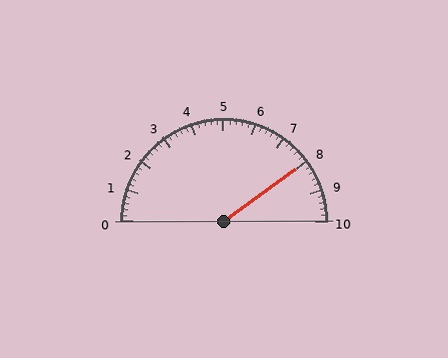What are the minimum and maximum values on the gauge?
The gauge ranges from 0 to 10.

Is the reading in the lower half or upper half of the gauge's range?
The reading is in the upper half of the range (0 to 10).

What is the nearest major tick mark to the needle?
The nearest major tick mark is 8.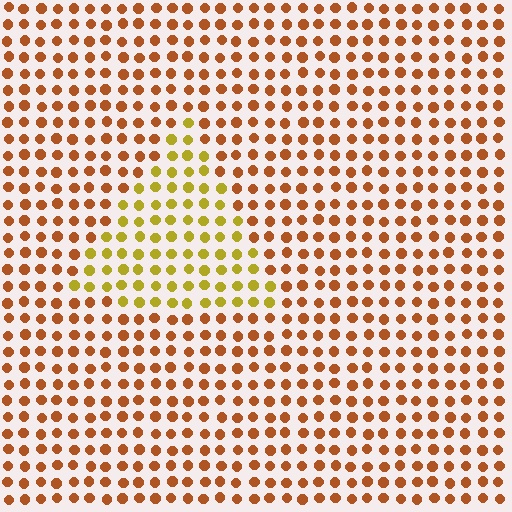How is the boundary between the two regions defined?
The boundary is defined purely by a slight shift in hue (about 36 degrees). Spacing, size, and orientation are identical on both sides.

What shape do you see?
I see a triangle.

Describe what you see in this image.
The image is filled with small brown elements in a uniform arrangement. A triangle-shaped region is visible where the elements are tinted to a slightly different hue, forming a subtle color boundary.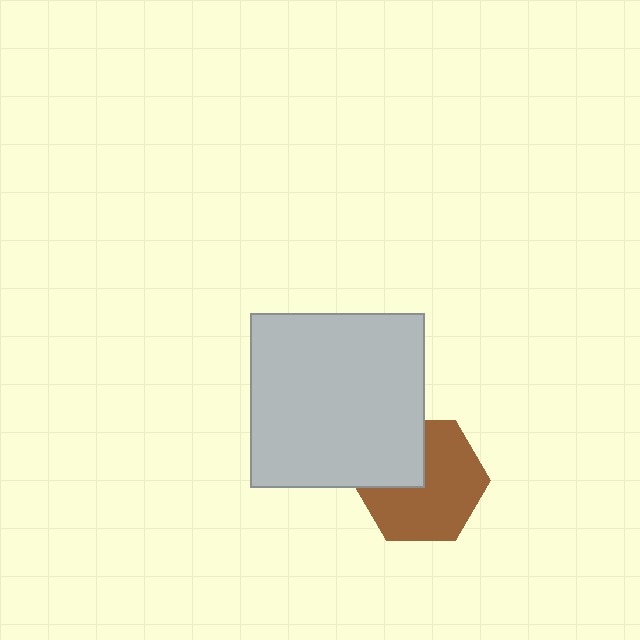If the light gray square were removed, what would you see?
You would see the complete brown hexagon.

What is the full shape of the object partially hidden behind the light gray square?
The partially hidden object is a brown hexagon.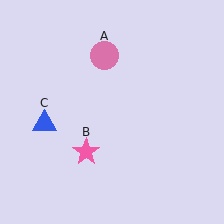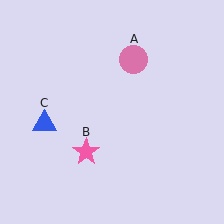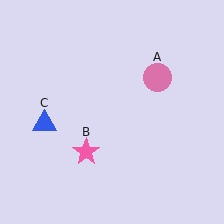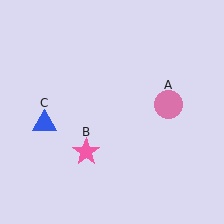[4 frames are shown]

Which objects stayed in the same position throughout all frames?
Pink star (object B) and blue triangle (object C) remained stationary.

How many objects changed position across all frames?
1 object changed position: pink circle (object A).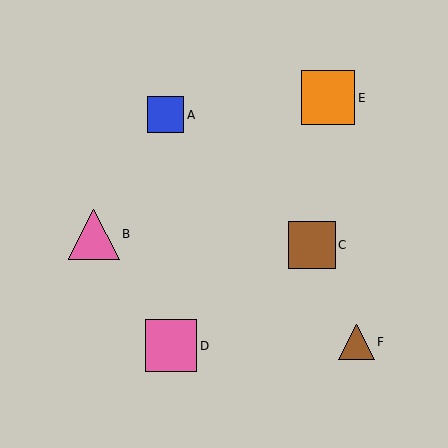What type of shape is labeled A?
Shape A is a blue square.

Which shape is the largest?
The orange square (labeled E) is the largest.